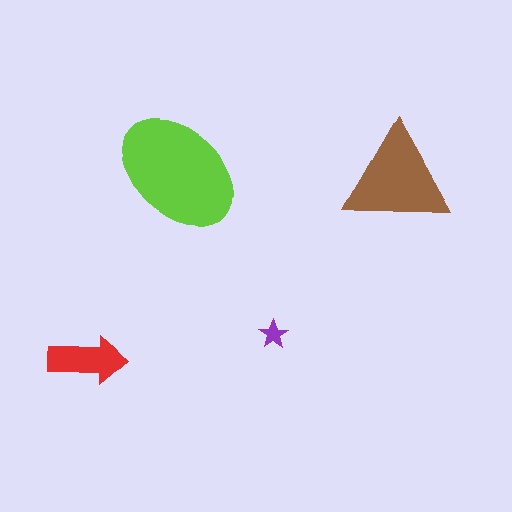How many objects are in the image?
There are 4 objects in the image.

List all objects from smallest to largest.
The purple star, the red arrow, the brown triangle, the lime ellipse.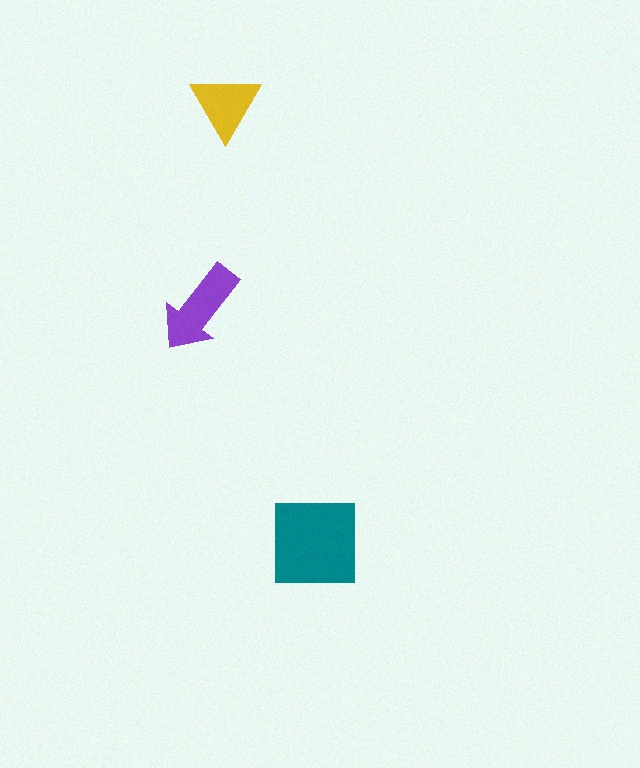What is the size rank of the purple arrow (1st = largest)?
2nd.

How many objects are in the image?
There are 3 objects in the image.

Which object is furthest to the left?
The purple arrow is leftmost.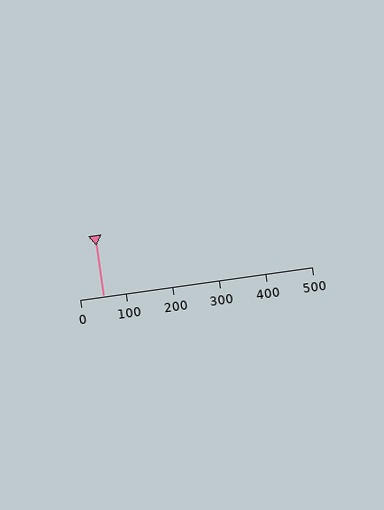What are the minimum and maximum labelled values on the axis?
The axis runs from 0 to 500.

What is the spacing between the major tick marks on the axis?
The major ticks are spaced 100 apart.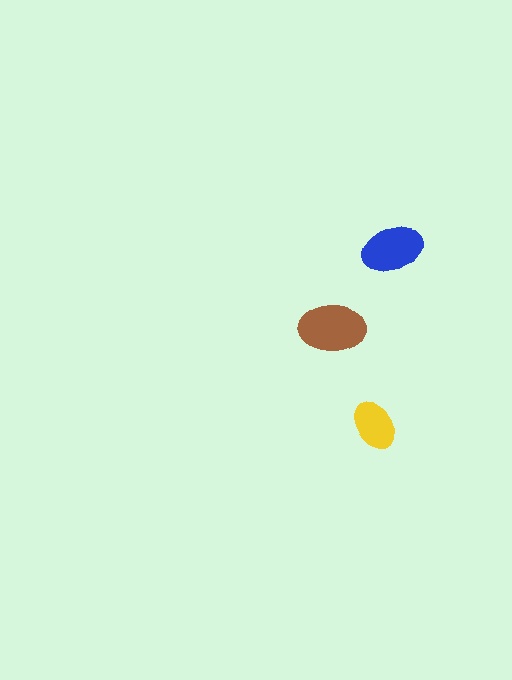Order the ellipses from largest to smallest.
the brown one, the blue one, the yellow one.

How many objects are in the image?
There are 3 objects in the image.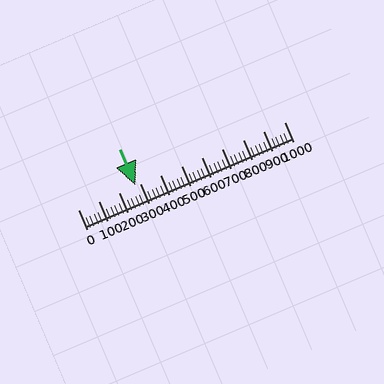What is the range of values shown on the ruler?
The ruler shows values from 0 to 1000.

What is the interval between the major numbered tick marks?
The major tick marks are spaced 100 units apart.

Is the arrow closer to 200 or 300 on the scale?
The arrow is closer to 300.